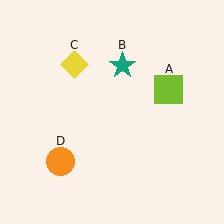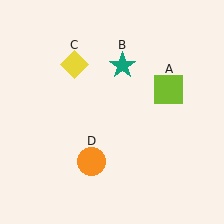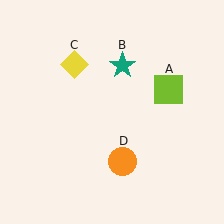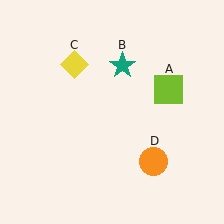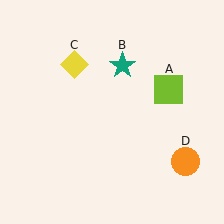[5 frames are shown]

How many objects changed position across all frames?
1 object changed position: orange circle (object D).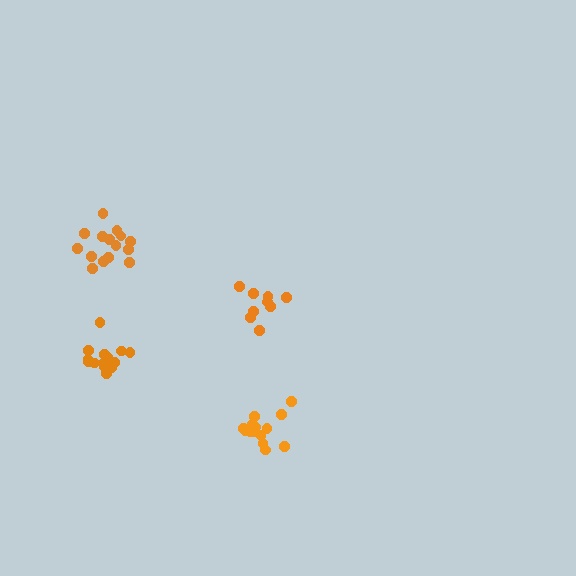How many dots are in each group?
Group 1: 14 dots, Group 2: 9 dots, Group 3: 15 dots, Group 4: 14 dots (52 total).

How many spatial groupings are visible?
There are 4 spatial groupings.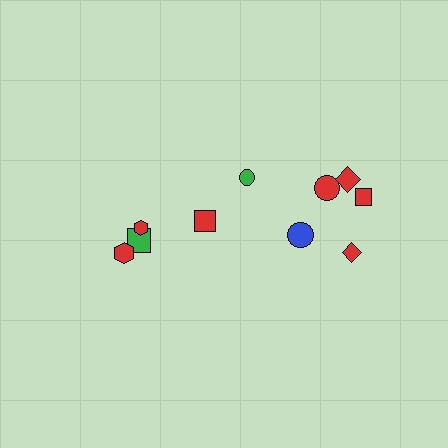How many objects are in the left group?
There are 4 objects.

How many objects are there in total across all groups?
There are 10 objects.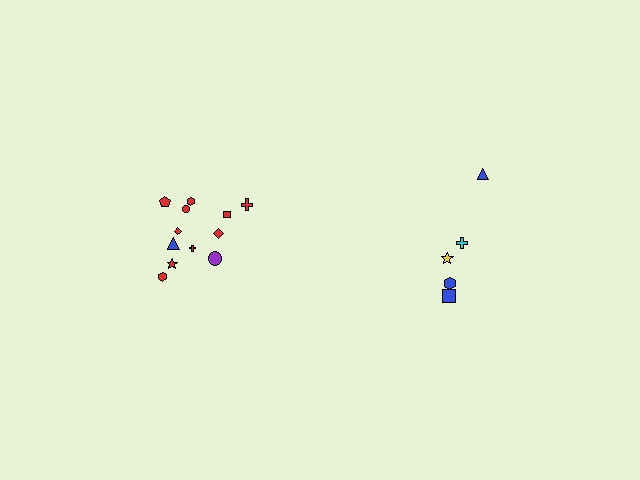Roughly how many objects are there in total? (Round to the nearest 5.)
Roughly 15 objects in total.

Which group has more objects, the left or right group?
The left group.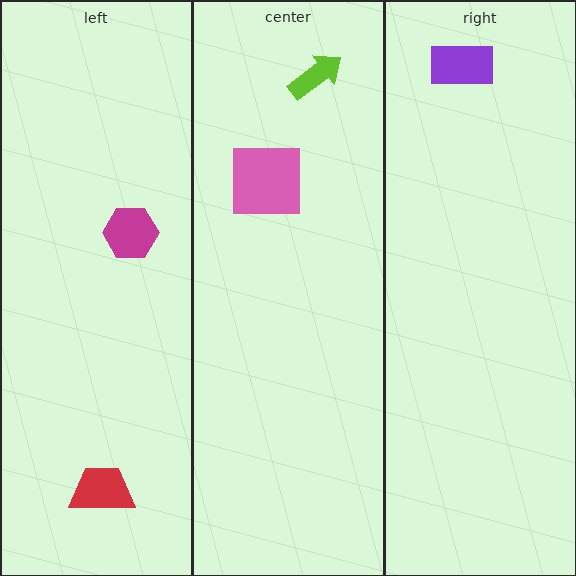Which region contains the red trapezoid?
The left region.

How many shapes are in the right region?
1.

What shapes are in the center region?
The pink square, the lime arrow.